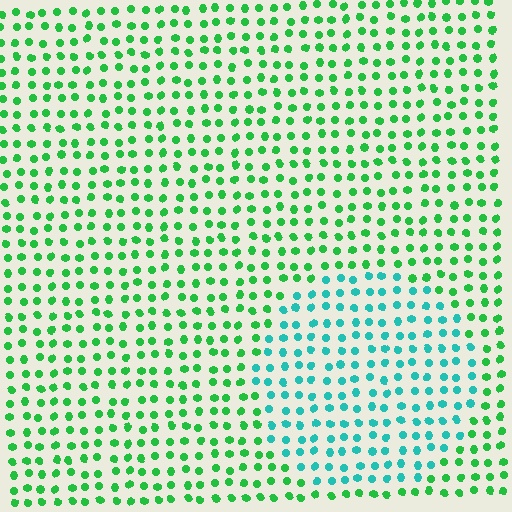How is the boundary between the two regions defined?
The boundary is defined purely by a slight shift in hue (about 45 degrees). Spacing, size, and orientation are identical on both sides.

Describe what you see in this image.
The image is filled with small green elements in a uniform arrangement. A circle-shaped region is visible where the elements are tinted to a slightly different hue, forming a subtle color boundary.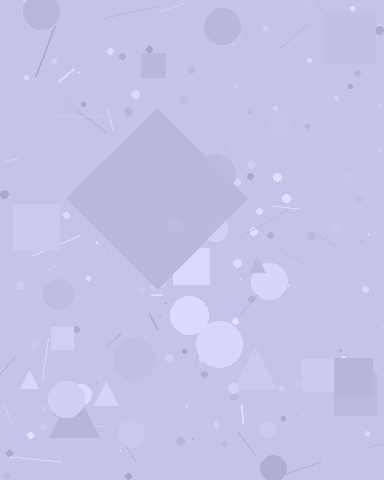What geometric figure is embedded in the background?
A diamond is embedded in the background.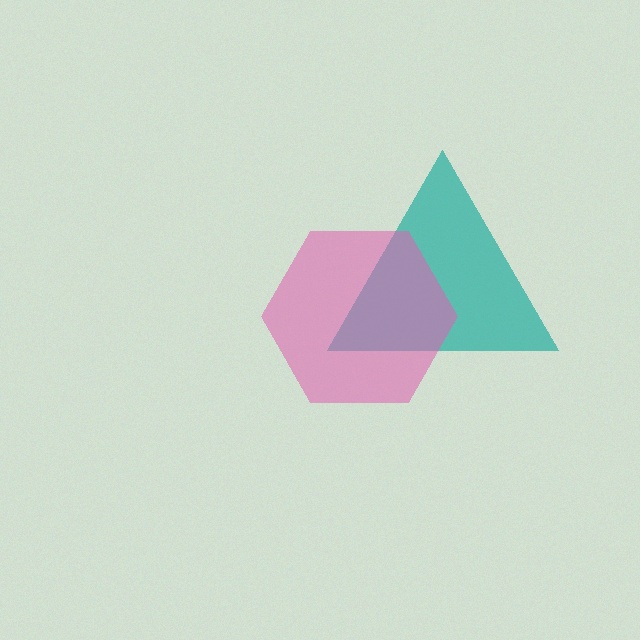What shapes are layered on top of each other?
The layered shapes are: a teal triangle, a pink hexagon.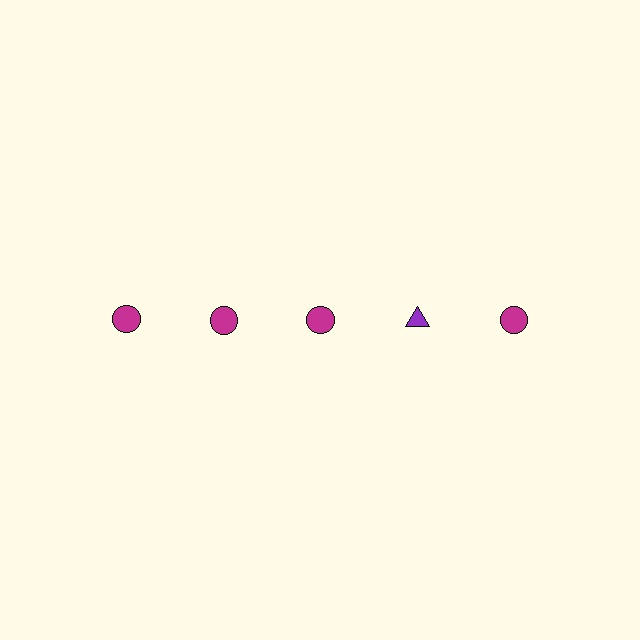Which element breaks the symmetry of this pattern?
The purple triangle in the top row, second from right column breaks the symmetry. All other shapes are magenta circles.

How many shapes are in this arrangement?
There are 5 shapes arranged in a grid pattern.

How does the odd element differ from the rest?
It differs in both color (purple instead of magenta) and shape (triangle instead of circle).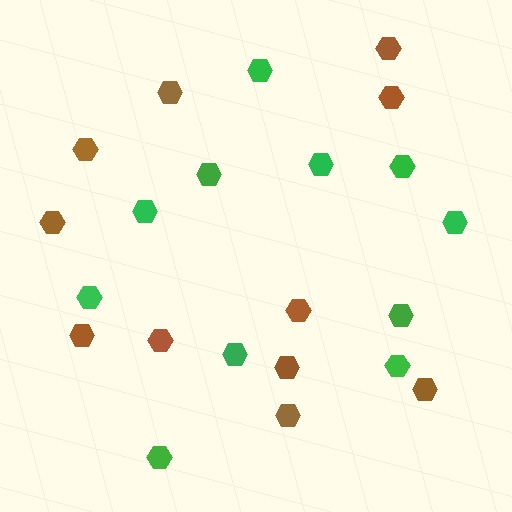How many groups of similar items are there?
There are 2 groups: one group of brown hexagons (11) and one group of green hexagons (11).